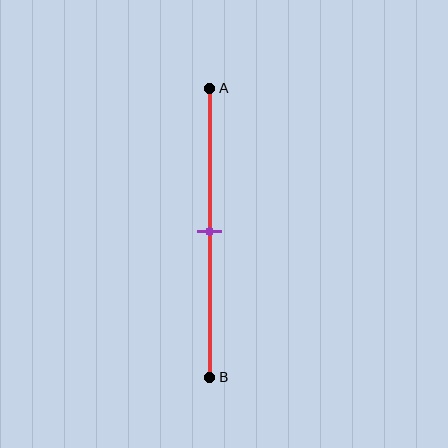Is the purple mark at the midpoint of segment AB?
Yes, the mark is approximately at the midpoint.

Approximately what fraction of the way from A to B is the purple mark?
The purple mark is approximately 50% of the way from A to B.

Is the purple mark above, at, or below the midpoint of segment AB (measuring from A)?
The purple mark is approximately at the midpoint of segment AB.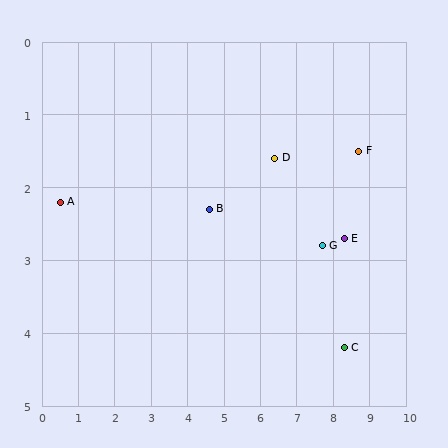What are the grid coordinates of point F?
Point F is at approximately (8.7, 1.5).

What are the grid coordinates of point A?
Point A is at approximately (0.5, 2.2).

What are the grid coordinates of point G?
Point G is at approximately (7.7, 2.8).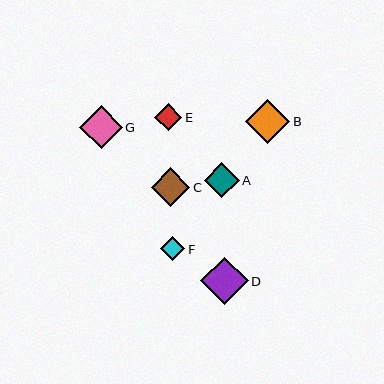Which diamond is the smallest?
Diamond F is the smallest with a size of approximately 24 pixels.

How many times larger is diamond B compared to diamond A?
Diamond B is approximately 1.3 times the size of diamond A.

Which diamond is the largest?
Diamond D is the largest with a size of approximately 47 pixels.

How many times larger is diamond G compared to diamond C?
Diamond G is approximately 1.1 times the size of diamond C.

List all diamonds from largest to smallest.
From largest to smallest: D, B, G, C, A, E, F.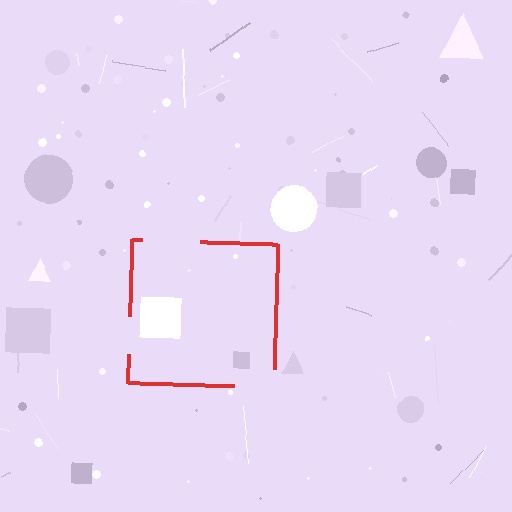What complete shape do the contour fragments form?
The contour fragments form a square.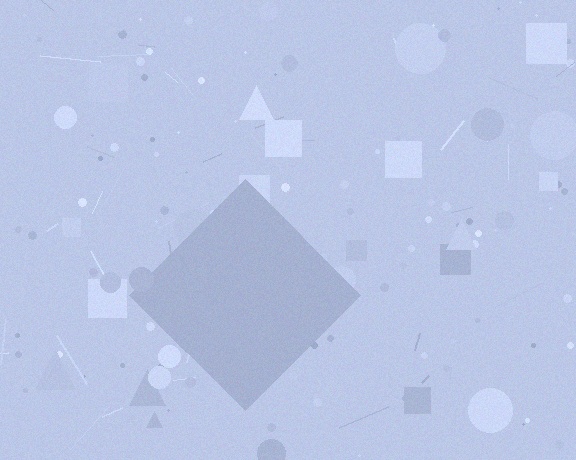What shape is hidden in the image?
A diamond is hidden in the image.